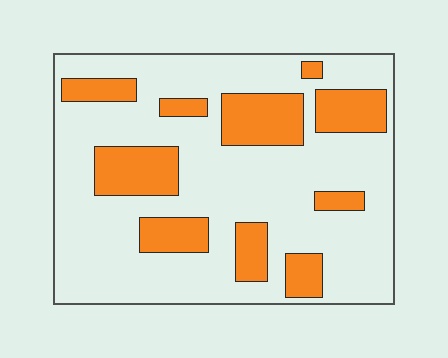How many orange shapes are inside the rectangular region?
10.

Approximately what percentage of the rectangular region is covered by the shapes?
Approximately 25%.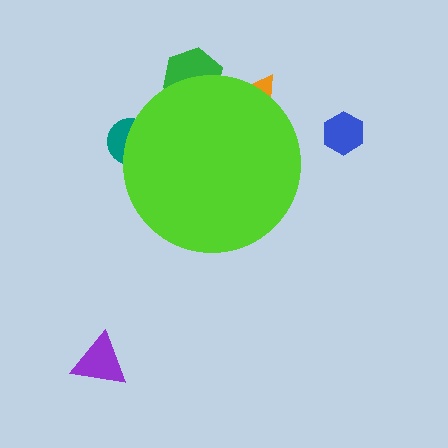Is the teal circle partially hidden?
Yes, the teal circle is partially hidden behind the lime circle.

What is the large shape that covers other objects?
A lime circle.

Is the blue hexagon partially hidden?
No, the blue hexagon is fully visible.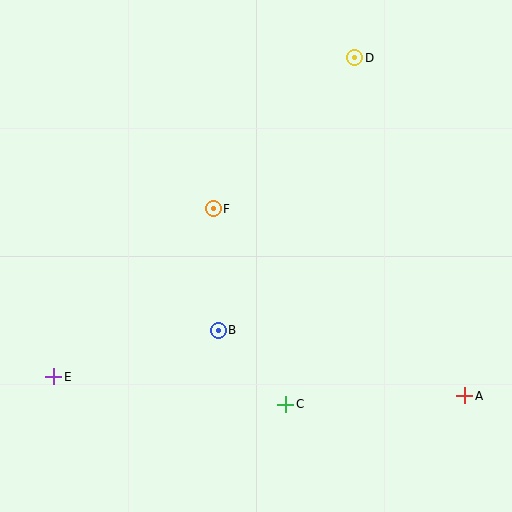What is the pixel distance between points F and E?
The distance between F and E is 232 pixels.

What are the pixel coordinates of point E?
Point E is at (54, 377).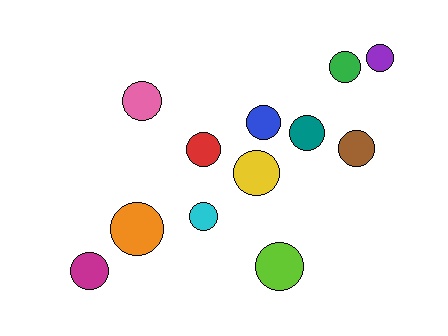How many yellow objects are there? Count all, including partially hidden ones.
There is 1 yellow object.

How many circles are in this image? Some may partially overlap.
There are 12 circles.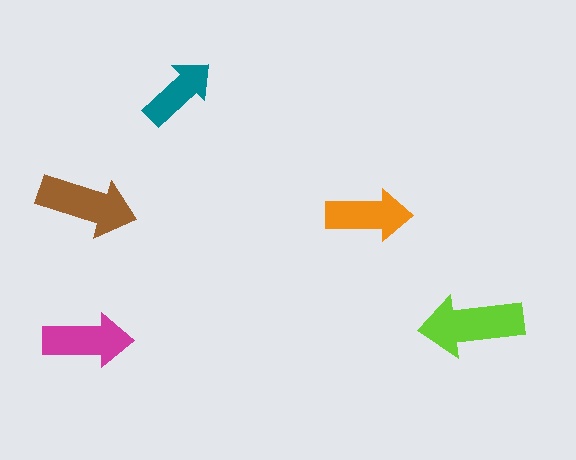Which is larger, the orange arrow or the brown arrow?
The brown one.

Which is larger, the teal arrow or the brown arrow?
The brown one.